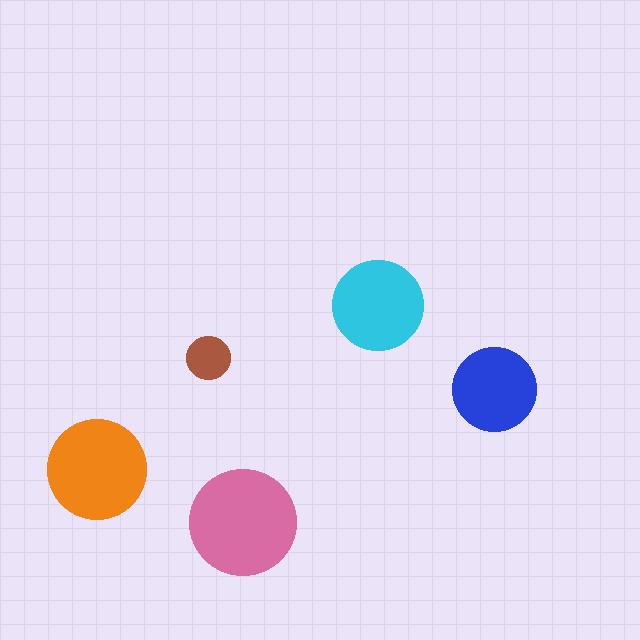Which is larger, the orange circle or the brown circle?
The orange one.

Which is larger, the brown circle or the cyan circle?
The cyan one.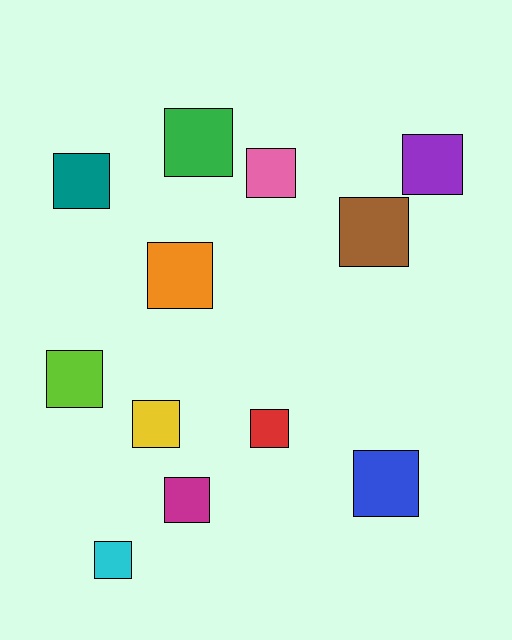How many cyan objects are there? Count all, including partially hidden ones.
There is 1 cyan object.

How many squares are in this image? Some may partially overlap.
There are 12 squares.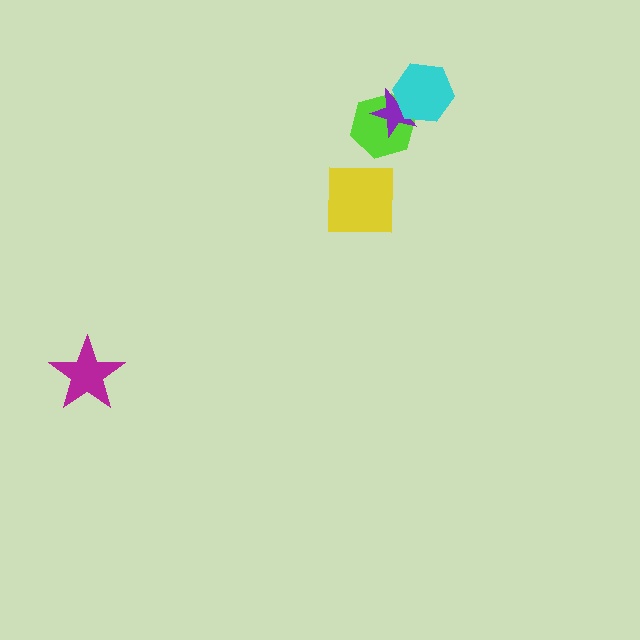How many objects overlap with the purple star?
2 objects overlap with the purple star.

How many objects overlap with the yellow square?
0 objects overlap with the yellow square.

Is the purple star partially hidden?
Yes, it is partially covered by another shape.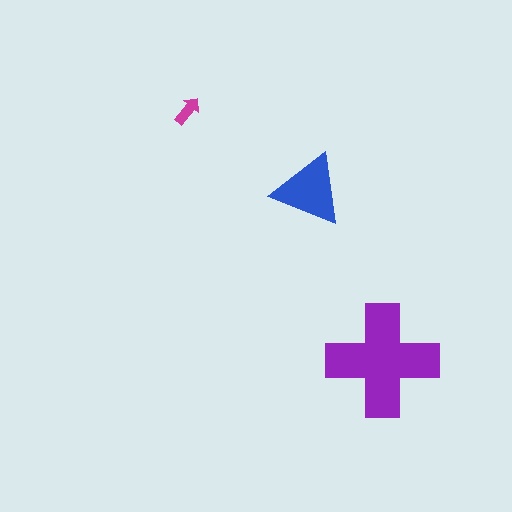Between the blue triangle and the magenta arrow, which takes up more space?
The blue triangle.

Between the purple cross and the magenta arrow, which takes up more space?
The purple cross.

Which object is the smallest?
The magenta arrow.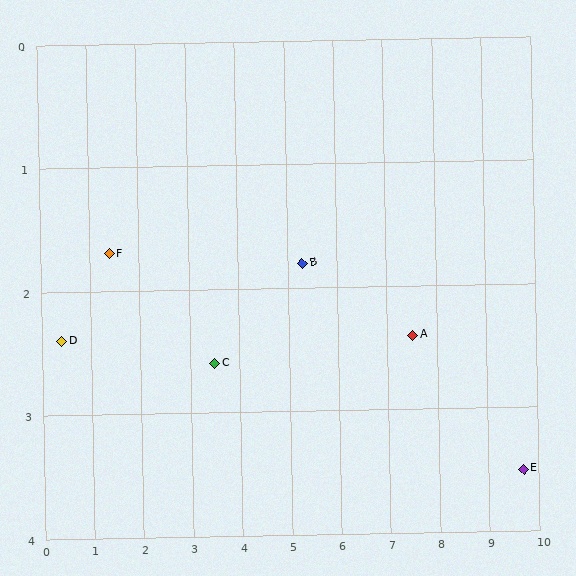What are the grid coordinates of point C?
Point C is at approximately (3.5, 2.6).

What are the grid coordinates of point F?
Point F is at approximately (1.4, 1.7).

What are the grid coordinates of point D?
Point D is at approximately (0.4, 2.4).